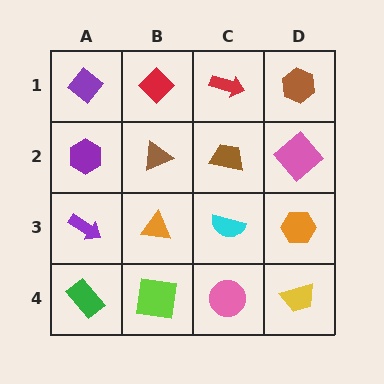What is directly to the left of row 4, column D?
A pink circle.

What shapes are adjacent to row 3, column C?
A brown trapezoid (row 2, column C), a pink circle (row 4, column C), an orange triangle (row 3, column B), an orange hexagon (row 3, column D).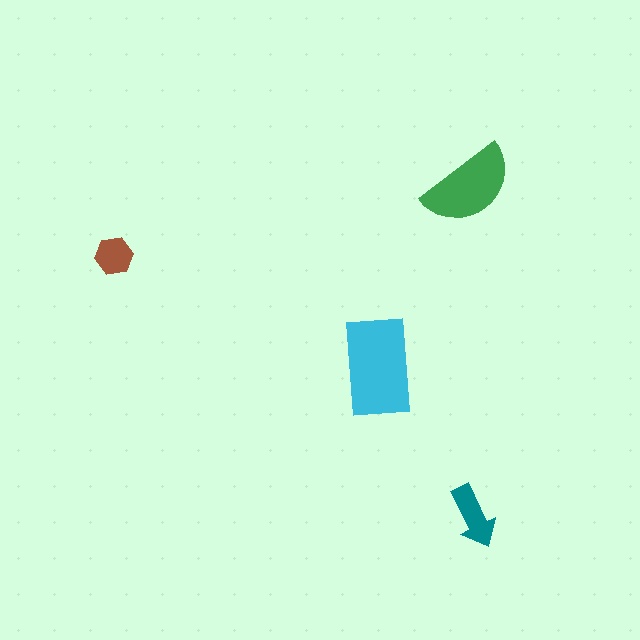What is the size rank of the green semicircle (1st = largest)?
2nd.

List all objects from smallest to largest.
The brown hexagon, the teal arrow, the green semicircle, the cyan rectangle.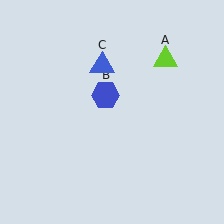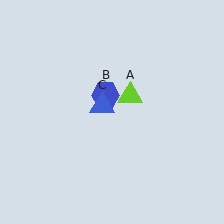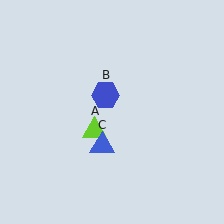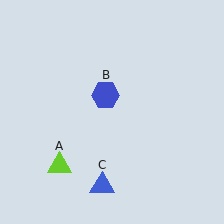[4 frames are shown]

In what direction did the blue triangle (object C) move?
The blue triangle (object C) moved down.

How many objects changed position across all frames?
2 objects changed position: lime triangle (object A), blue triangle (object C).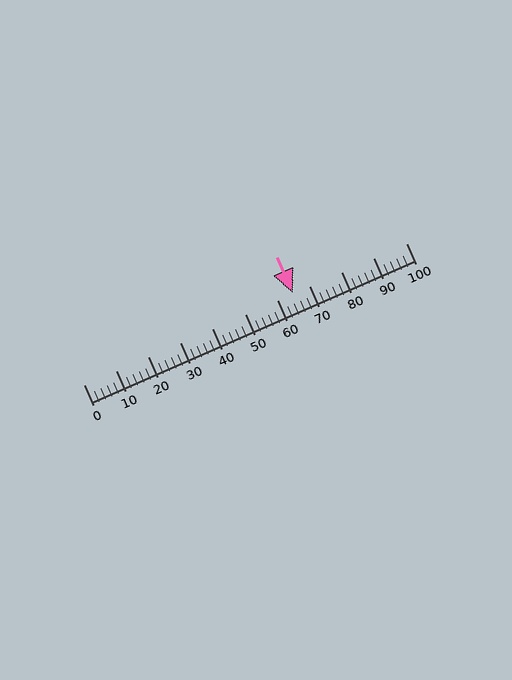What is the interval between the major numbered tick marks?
The major tick marks are spaced 10 units apart.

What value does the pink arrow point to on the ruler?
The pink arrow points to approximately 65.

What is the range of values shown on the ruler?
The ruler shows values from 0 to 100.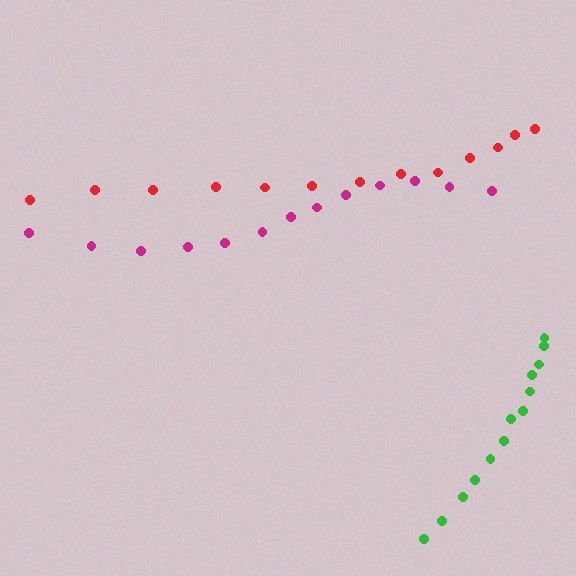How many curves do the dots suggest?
There are 3 distinct paths.